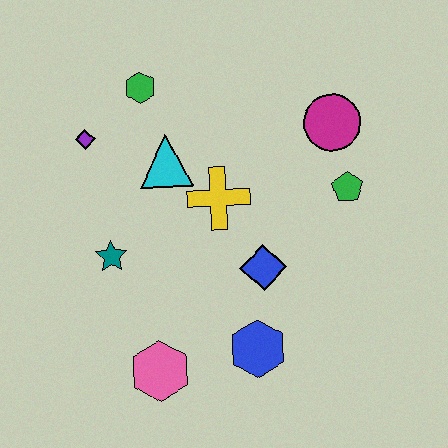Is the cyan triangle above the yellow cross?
Yes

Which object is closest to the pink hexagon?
The blue hexagon is closest to the pink hexagon.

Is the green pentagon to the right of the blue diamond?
Yes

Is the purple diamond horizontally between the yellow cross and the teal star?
No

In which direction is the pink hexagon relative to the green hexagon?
The pink hexagon is below the green hexagon.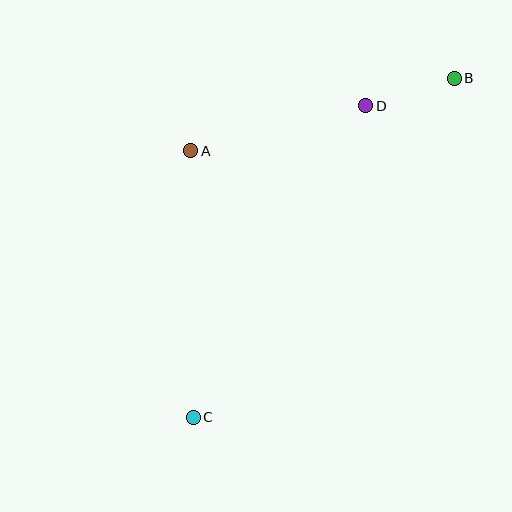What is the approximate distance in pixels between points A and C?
The distance between A and C is approximately 267 pixels.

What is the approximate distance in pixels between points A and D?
The distance between A and D is approximately 181 pixels.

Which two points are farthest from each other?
Points B and C are farthest from each other.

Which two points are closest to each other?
Points B and D are closest to each other.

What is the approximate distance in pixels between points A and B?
The distance between A and B is approximately 273 pixels.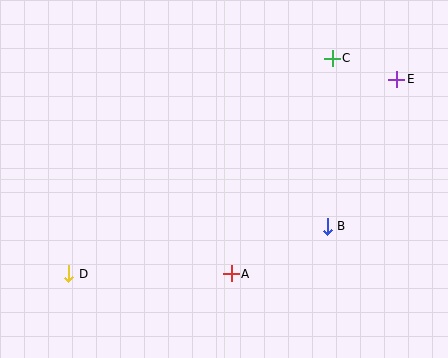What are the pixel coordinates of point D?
Point D is at (69, 274).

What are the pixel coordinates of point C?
Point C is at (332, 58).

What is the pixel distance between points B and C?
The distance between B and C is 168 pixels.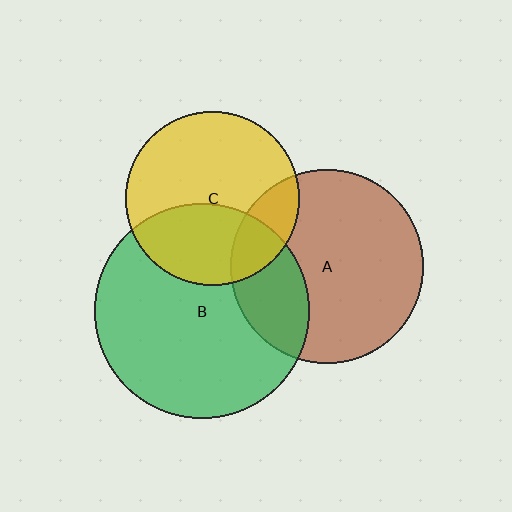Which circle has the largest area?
Circle B (green).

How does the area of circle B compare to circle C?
Approximately 1.5 times.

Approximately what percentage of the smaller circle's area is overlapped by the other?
Approximately 25%.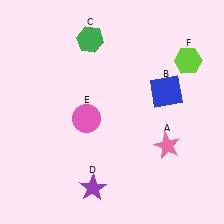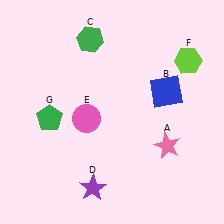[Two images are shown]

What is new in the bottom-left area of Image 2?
A green pentagon (G) was added in the bottom-left area of Image 2.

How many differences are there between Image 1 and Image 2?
There is 1 difference between the two images.